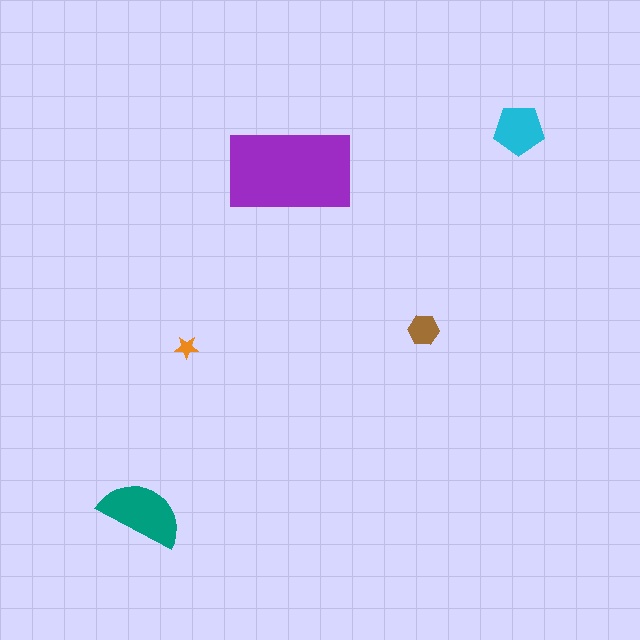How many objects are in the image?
There are 5 objects in the image.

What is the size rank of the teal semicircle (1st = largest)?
2nd.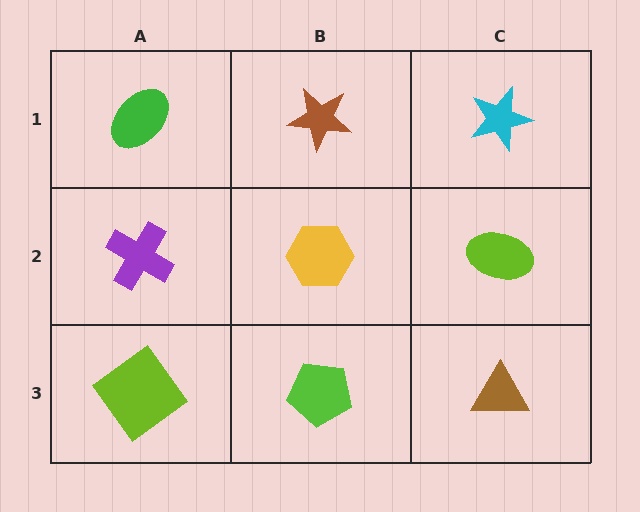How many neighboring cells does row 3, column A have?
2.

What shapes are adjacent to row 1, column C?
A lime ellipse (row 2, column C), a brown star (row 1, column B).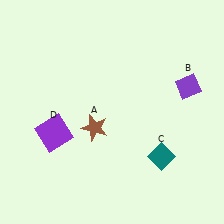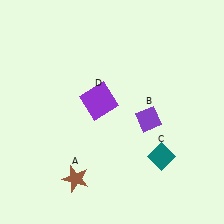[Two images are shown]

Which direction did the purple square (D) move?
The purple square (D) moved right.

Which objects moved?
The objects that moved are: the brown star (A), the purple diamond (B), the purple square (D).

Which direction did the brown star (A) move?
The brown star (A) moved down.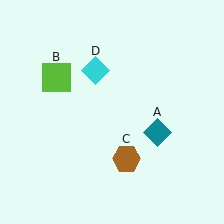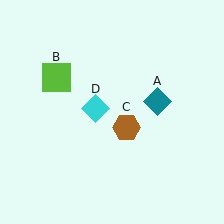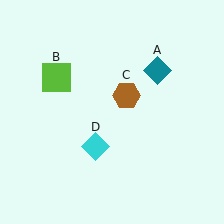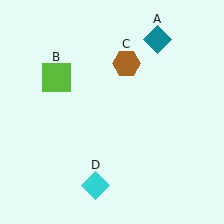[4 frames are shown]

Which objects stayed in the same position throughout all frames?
Lime square (object B) remained stationary.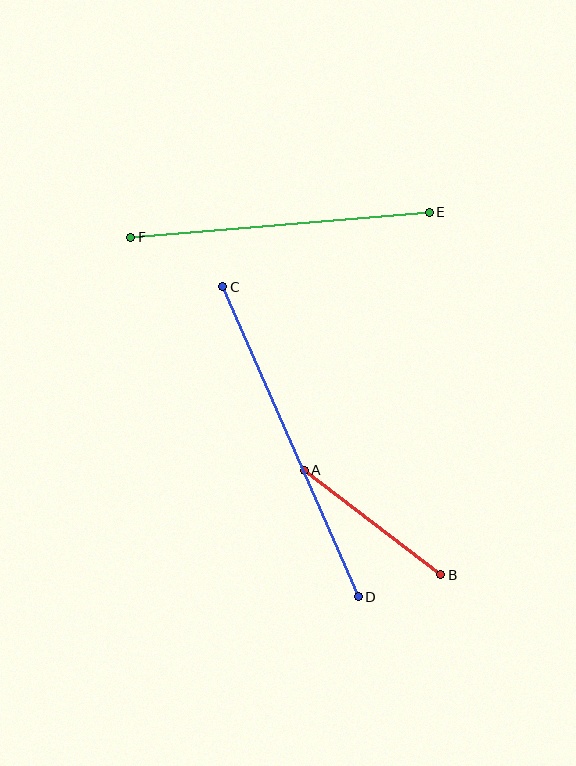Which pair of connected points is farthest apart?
Points C and D are farthest apart.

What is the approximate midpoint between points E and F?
The midpoint is at approximately (280, 225) pixels.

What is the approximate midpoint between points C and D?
The midpoint is at approximately (290, 442) pixels.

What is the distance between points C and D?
The distance is approximately 338 pixels.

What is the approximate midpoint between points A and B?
The midpoint is at approximately (373, 523) pixels.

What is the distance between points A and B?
The distance is approximately 172 pixels.